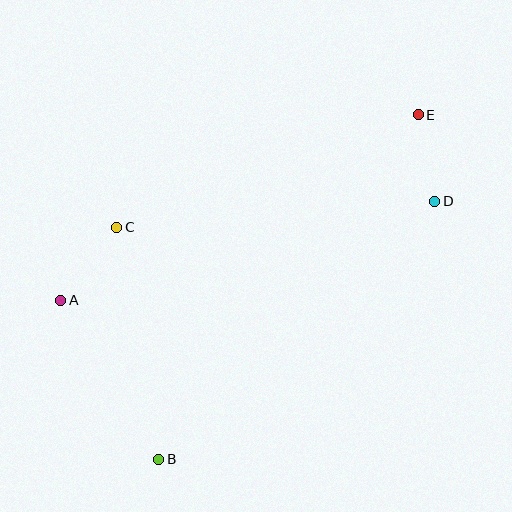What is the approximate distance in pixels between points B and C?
The distance between B and C is approximately 236 pixels.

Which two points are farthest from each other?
Points B and E are farthest from each other.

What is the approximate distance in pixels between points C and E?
The distance between C and E is approximately 322 pixels.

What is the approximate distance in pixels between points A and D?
The distance between A and D is approximately 387 pixels.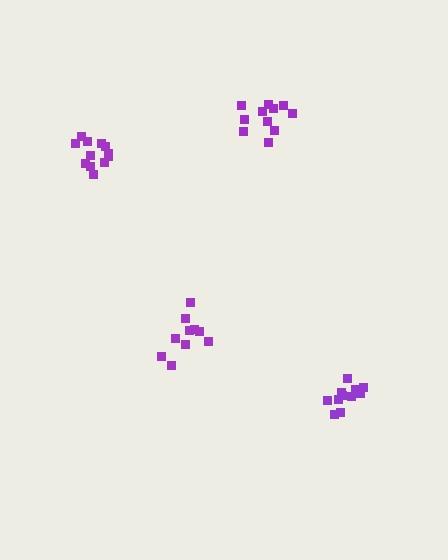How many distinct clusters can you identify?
There are 4 distinct clusters.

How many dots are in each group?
Group 1: 10 dots, Group 2: 12 dots, Group 3: 11 dots, Group 4: 11 dots (44 total).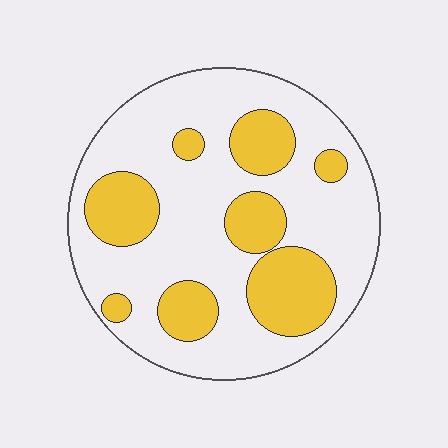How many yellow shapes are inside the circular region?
8.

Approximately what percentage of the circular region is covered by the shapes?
Approximately 30%.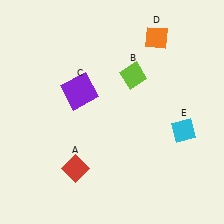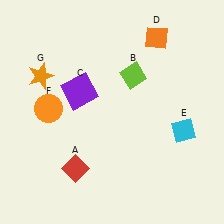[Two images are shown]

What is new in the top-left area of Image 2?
An orange star (G) was added in the top-left area of Image 2.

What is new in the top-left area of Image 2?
An orange circle (F) was added in the top-left area of Image 2.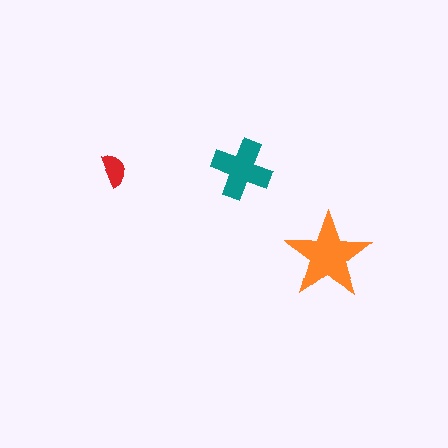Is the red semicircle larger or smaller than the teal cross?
Smaller.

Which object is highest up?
The teal cross is topmost.